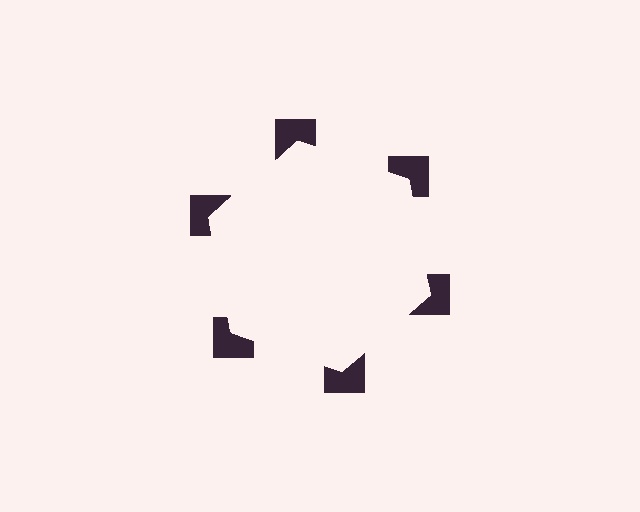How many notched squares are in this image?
There are 6 — one at each vertex of the illusory hexagon.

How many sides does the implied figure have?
6 sides.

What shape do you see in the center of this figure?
An illusory hexagon — its edges are inferred from the aligned wedge cuts in the notched squares, not physically drawn.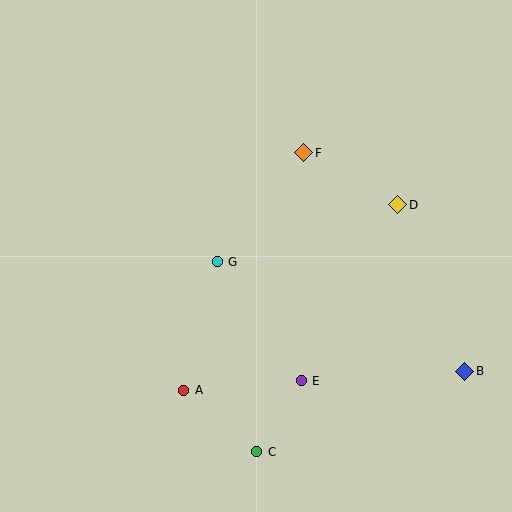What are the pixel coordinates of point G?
Point G is at (217, 262).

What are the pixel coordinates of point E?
Point E is at (301, 381).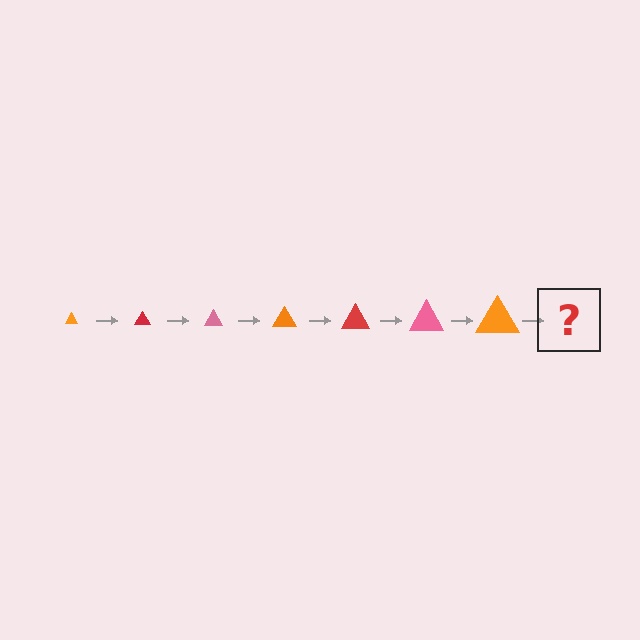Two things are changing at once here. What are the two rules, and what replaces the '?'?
The two rules are that the triangle grows larger each step and the color cycles through orange, red, and pink. The '?' should be a red triangle, larger than the previous one.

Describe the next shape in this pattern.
It should be a red triangle, larger than the previous one.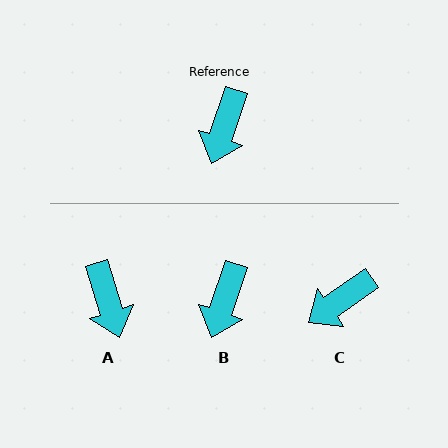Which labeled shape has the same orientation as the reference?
B.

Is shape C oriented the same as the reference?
No, it is off by about 36 degrees.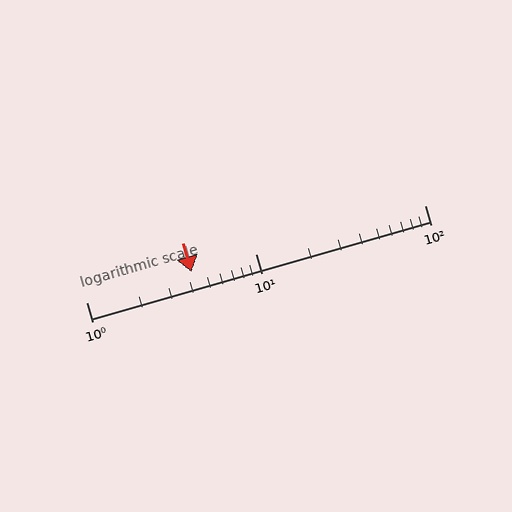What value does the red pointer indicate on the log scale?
The pointer indicates approximately 4.2.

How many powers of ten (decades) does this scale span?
The scale spans 2 decades, from 1 to 100.